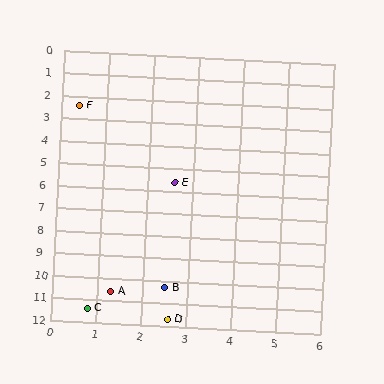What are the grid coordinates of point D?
Point D is at approximately (2.6, 11.7).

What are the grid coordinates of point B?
Point B is at approximately (2.5, 10.3).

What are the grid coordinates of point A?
Point A is at approximately (1.3, 10.6).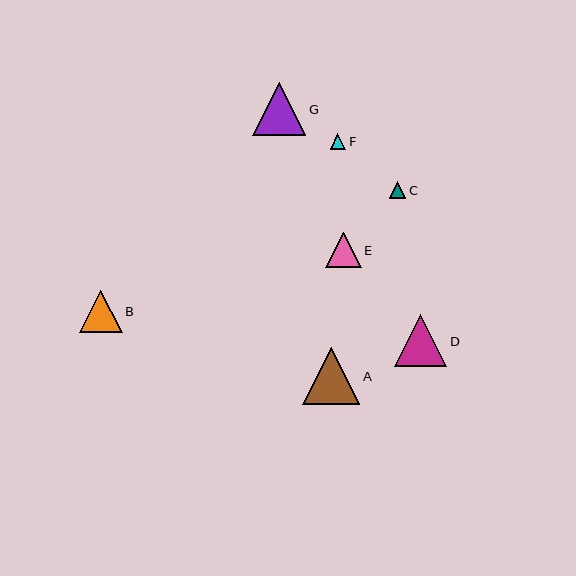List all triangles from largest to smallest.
From largest to smallest: A, G, D, B, E, C, F.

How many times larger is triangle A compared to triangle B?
Triangle A is approximately 1.3 times the size of triangle B.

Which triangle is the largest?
Triangle A is the largest with a size of approximately 57 pixels.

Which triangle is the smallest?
Triangle F is the smallest with a size of approximately 15 pixels.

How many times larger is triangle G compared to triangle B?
Triangle G is approximately 1.3 times the size of triangle B.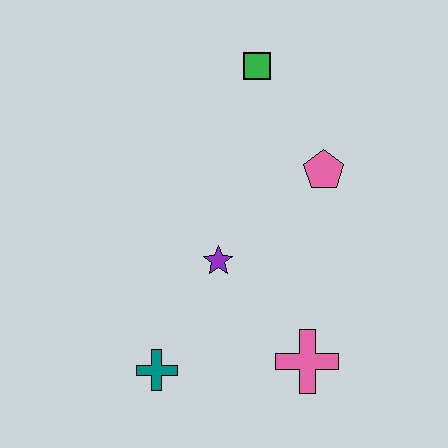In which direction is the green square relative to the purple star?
The green square is above the purple star.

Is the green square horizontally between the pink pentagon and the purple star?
Yes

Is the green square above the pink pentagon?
Yes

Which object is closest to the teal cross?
The purple star is closest to the teal cross.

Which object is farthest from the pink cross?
The green square is farthest from the pink cross.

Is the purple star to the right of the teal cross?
Yes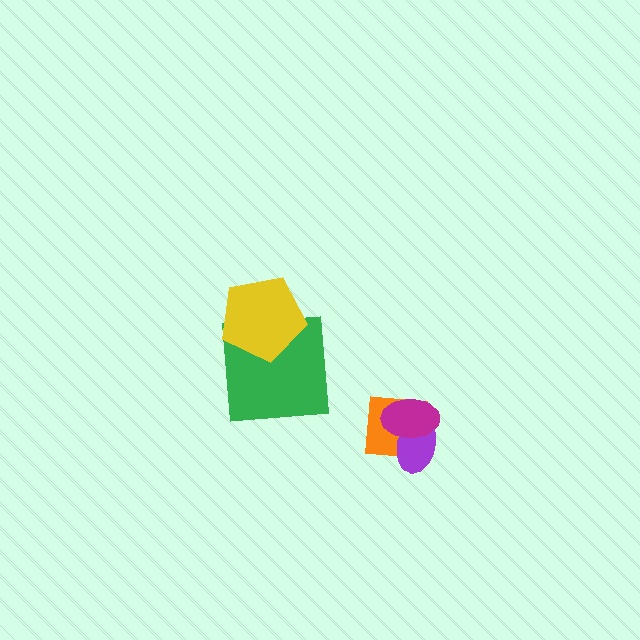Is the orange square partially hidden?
Yes, it is partially covered by another shape.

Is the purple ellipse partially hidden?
Yes, it is partially covered by another shape.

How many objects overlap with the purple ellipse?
2 objects overlap with the purple ellipse.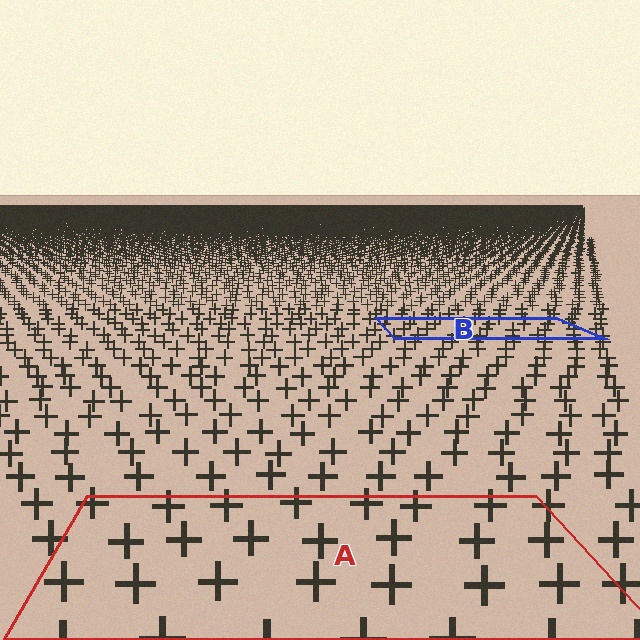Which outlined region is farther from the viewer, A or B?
Region B is farther from the viewer — the texture elements inside it appear smaller and more densely packed.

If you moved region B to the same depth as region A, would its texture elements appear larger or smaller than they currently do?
They would appear larger. At a closer depth, the same texture elements are projected at a bigger on-screen size.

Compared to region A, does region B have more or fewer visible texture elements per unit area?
Region B has more texture elements per unit area — they are packed more densely because it is farther away.